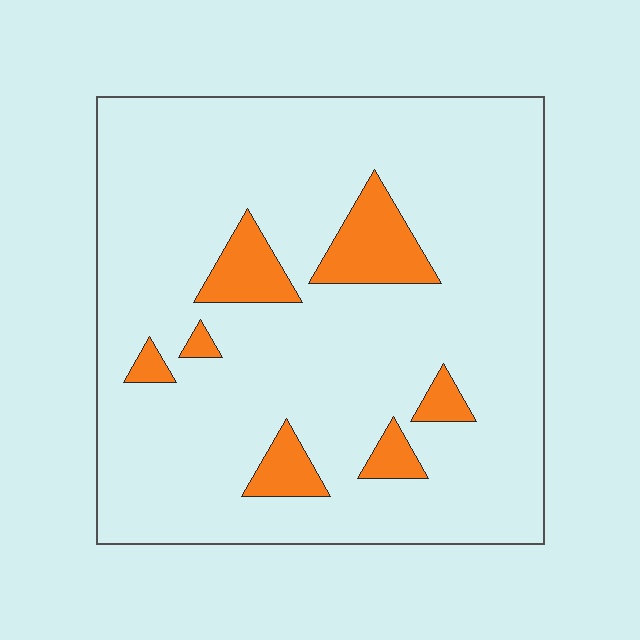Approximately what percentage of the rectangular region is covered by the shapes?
Approximately 10%.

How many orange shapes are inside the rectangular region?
7.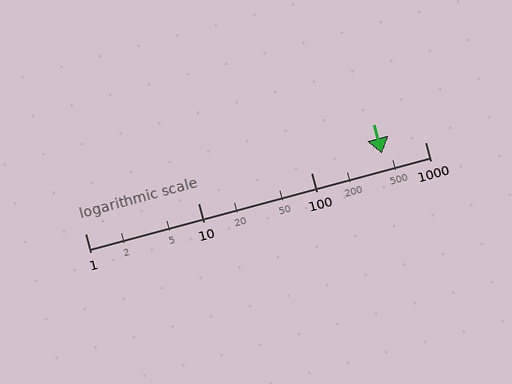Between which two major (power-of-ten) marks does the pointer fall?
The pointer is between 100 and 1000.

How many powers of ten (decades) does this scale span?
The scale spans 3 decades, from 1 to 1000.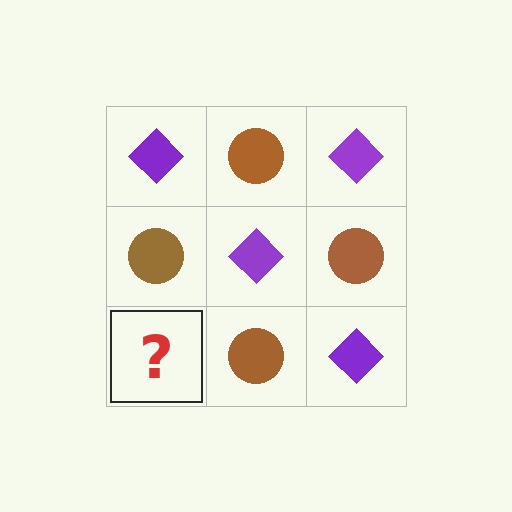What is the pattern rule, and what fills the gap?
The rule is that it alternates purple diamond and brown circle in a checkerboard pattern. The gap should be filled with a purple diamond.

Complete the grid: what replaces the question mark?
The question mark should be replaced with a purple diamond.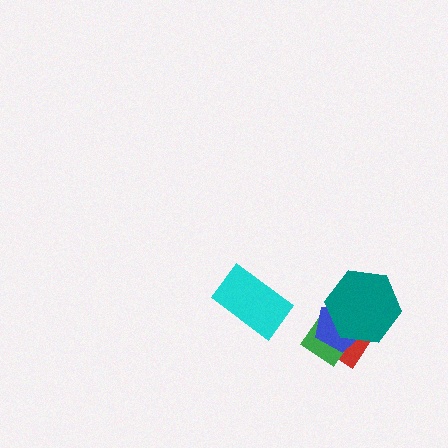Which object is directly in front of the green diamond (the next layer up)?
The blue pentagon is directly in front of the green diamond.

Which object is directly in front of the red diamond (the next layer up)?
The green diamond is directly in front of the red diamond.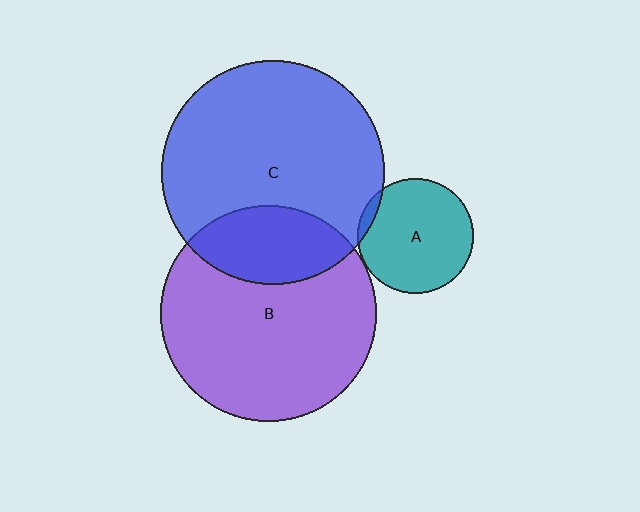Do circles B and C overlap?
Yes.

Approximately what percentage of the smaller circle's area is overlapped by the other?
Approximately 25%.